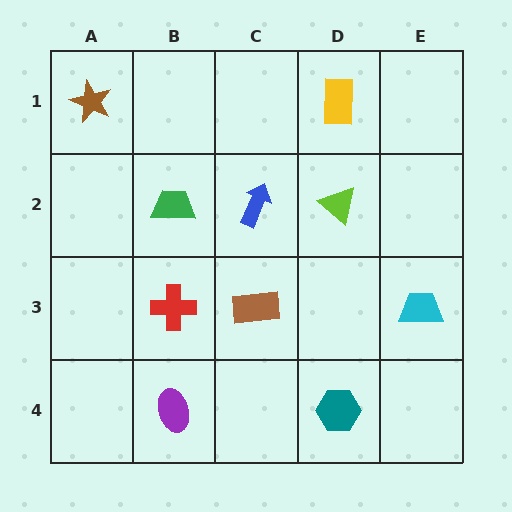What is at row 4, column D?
A teal hexagon.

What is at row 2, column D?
A lime triangle.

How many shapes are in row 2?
3 shapes.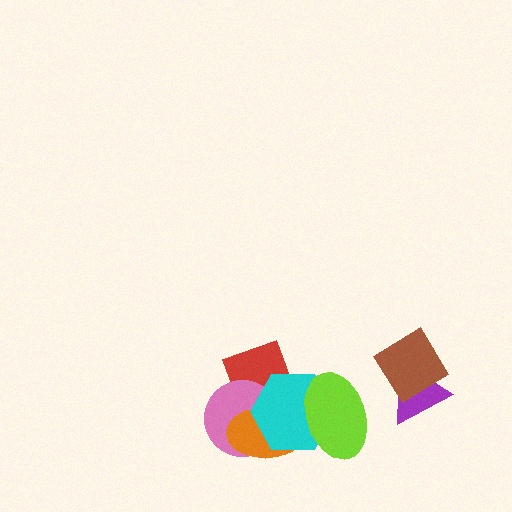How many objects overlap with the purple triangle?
1 object overlaps with the purple triangle.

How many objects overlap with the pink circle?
3 objects overlap with the pink circle.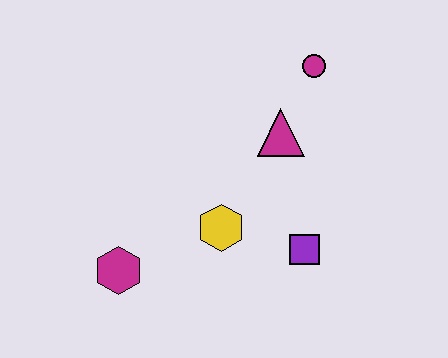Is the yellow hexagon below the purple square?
No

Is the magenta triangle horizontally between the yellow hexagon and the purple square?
Yes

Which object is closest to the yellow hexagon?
The purple square is closest to the yellow hexagon.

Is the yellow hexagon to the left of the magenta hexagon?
No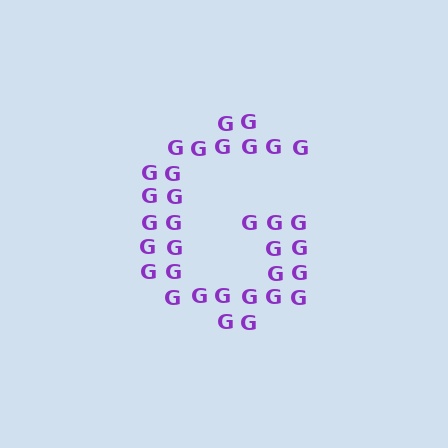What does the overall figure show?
The overall figure shows the letter G.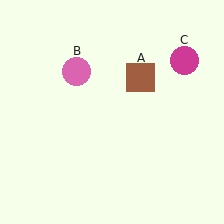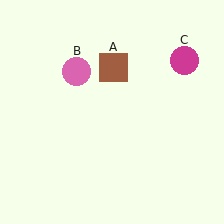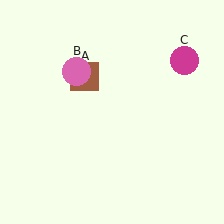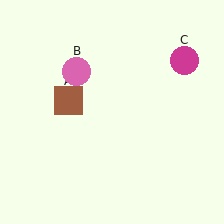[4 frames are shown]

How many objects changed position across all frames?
1 object changed position: brown square (object A).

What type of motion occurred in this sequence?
The brown square (object A) rotated counterclockwise around the center of the scene.